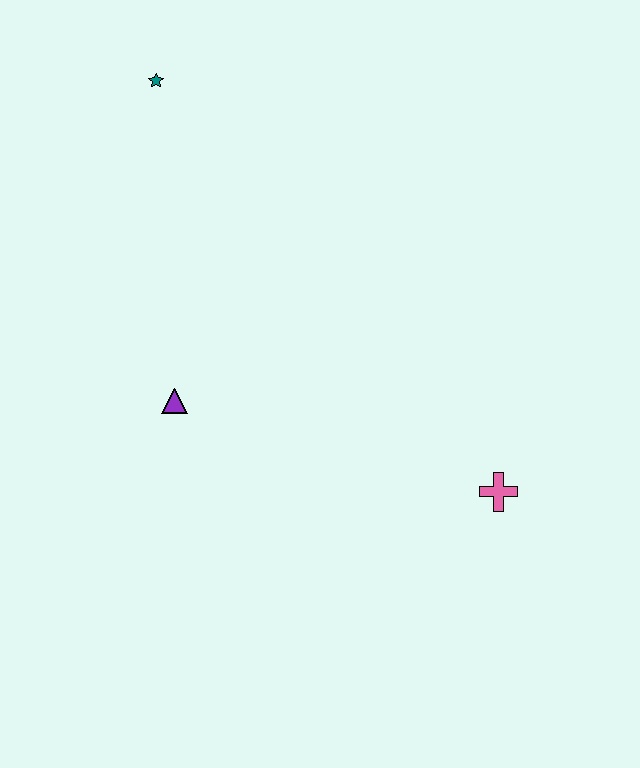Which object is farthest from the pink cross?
The teal star is farthest from the pink cross.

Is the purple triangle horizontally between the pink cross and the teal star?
Yes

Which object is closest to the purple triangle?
The teal star is closest to the purple triangle.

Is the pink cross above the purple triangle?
No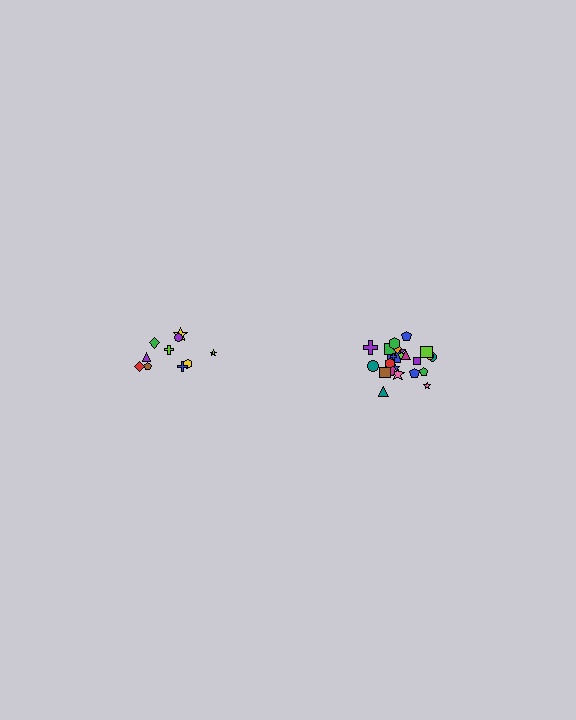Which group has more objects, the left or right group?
The right group.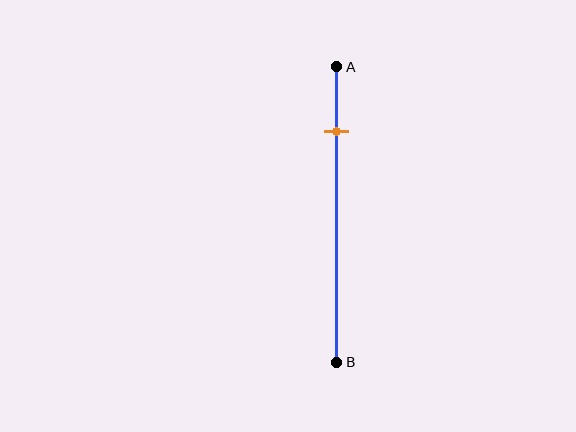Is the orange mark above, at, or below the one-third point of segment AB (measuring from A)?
The orange mark is above the one-third point of segment AB.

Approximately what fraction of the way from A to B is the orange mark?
The orange mark is approximately 20% of the way from A to B.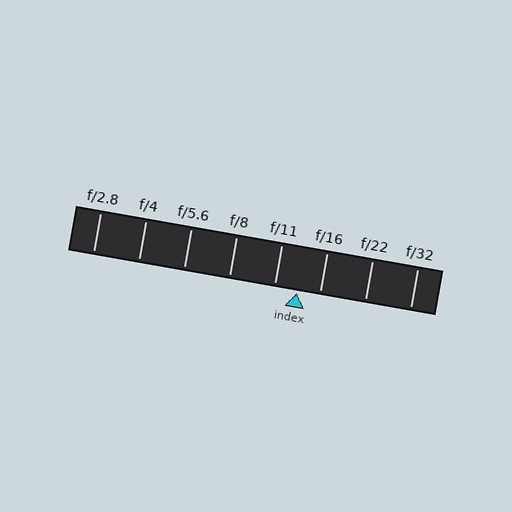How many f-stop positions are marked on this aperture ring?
There are 8 f-stop positions marked.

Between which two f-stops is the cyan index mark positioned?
The index mark is between f/11 and f/16.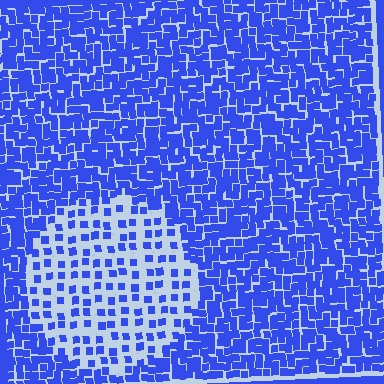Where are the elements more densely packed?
The elements are more densely packed outside the circle boundary.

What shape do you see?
I see a circle.